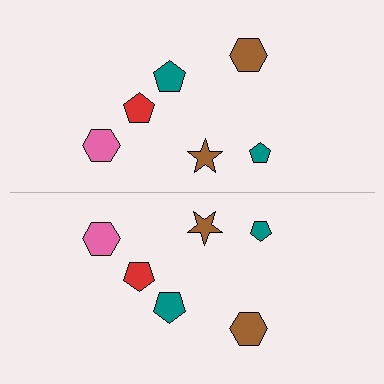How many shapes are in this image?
There are 12 shapes in this image.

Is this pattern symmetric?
Yes, this pattern has bilateral (reflection) symmetry.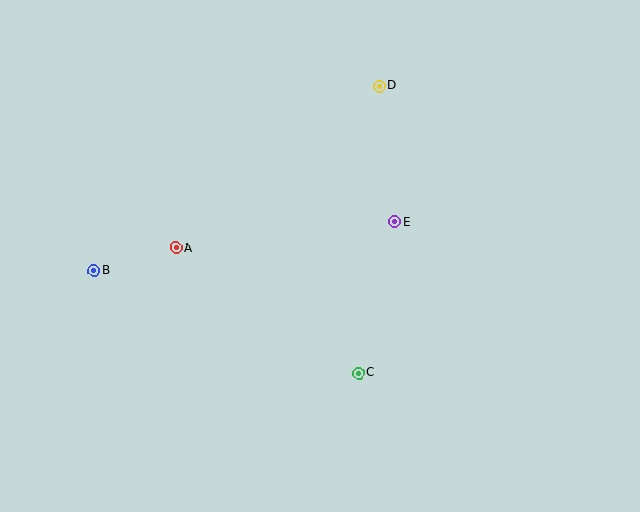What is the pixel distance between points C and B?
The distance between C and B is 284 pixels.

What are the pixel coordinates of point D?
Point D is at (379, 86).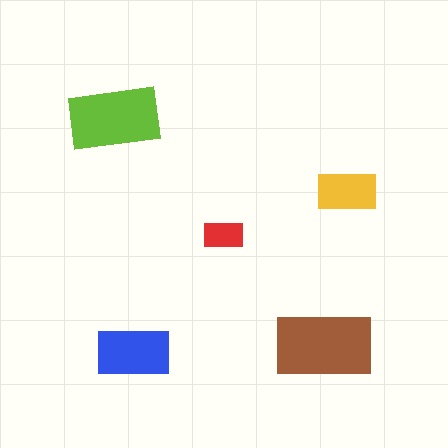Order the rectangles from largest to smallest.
the brown one, the lime one, the blue one, the yellow one, the red one.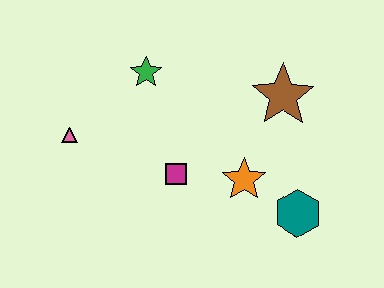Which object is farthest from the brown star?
The pink triangle is farthest from the brown star.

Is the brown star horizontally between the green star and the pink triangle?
No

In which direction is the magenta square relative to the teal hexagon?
The magenta square is to the left of the teal hexagon.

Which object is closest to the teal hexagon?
The orange star is closest to the teal hexagon.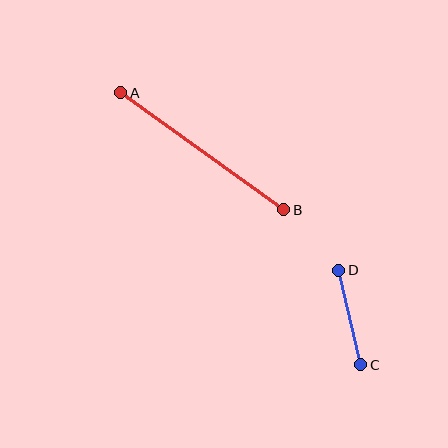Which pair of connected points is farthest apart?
Points A and B are farthest apart.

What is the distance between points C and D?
The distance is approximately 97 pixels.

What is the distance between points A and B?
The distance is approximately 201 pixels.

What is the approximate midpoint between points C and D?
The midpoint is at approximately (350, 317) pixels.